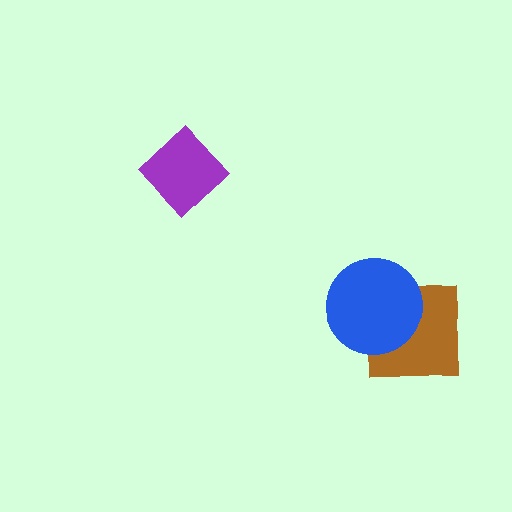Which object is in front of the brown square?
The blue circle is in front of the brown square.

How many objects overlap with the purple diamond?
0 objects overlap with the purple diamond.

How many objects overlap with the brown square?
1 object overlaps with the brown square.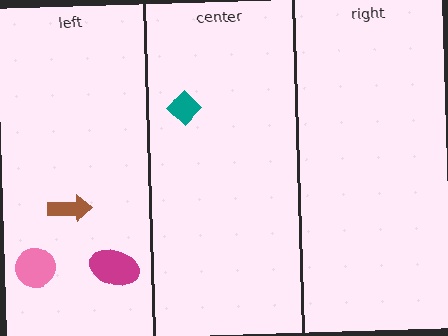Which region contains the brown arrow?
The left region.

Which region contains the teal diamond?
The center region.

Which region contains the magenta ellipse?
The left region.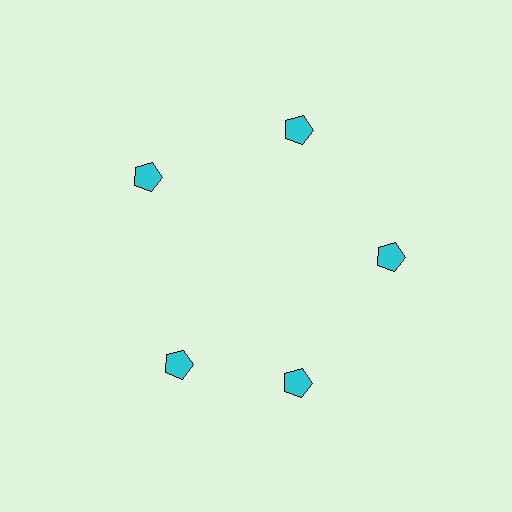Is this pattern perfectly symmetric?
No. The 5 cyan pentagons are arranged in a ring, but one element near the 8 o'clock position is rotated out of alignment along the ring, breaking the 5-fold rotational symmetry.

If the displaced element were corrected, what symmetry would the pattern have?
It would have 5-fold rotational symmetry — the pattern would map onto itself every 72 degrees.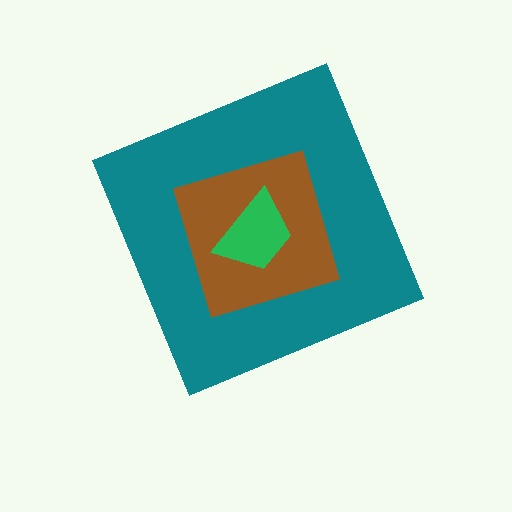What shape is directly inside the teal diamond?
The brown square.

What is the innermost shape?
The green trapezoid.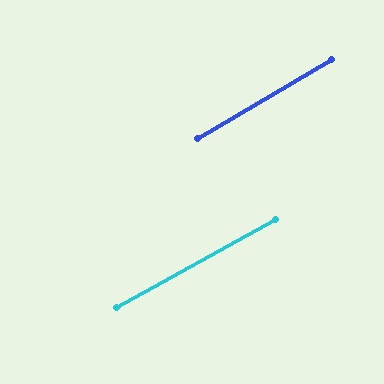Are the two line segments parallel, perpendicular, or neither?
Parallel — their directions differ by only 1.6°.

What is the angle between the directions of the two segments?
Approximately 2 degrees.